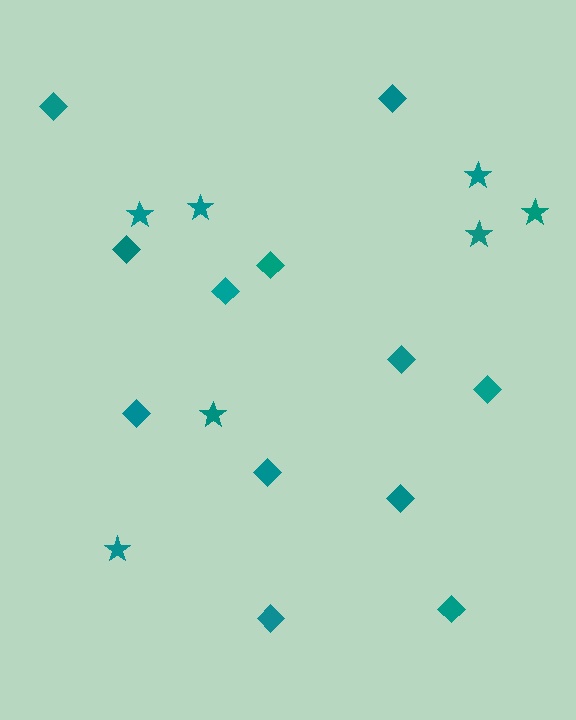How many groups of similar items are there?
There are 2 groups: one group of stars (7) and one group of diamonds (12).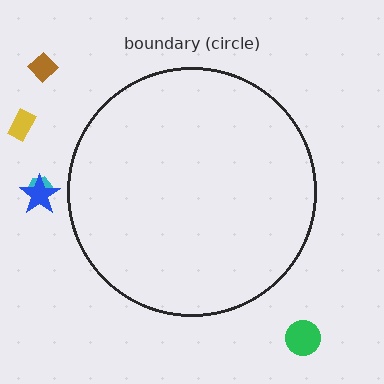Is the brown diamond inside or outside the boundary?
Outside.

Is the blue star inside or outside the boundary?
Outside.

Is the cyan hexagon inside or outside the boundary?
Outside.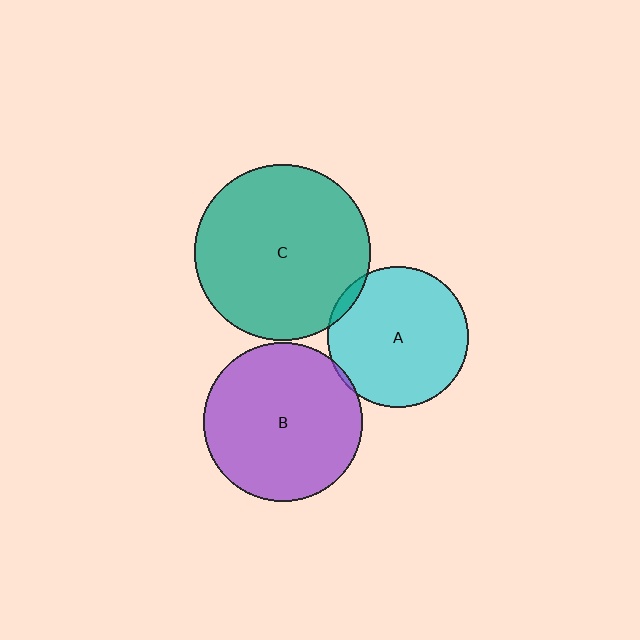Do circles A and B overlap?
Yes.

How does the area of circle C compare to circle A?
Approximately 1.5 times.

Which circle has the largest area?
Circle C (teal).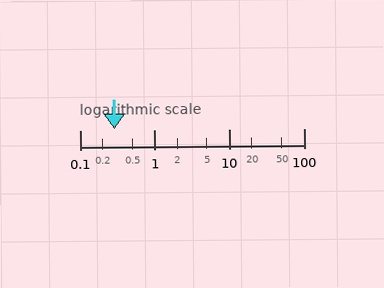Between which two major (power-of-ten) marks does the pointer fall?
The pointer is between 0.1 and 1.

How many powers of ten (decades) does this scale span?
The scale spans 3 decades, from 0.1 to 100.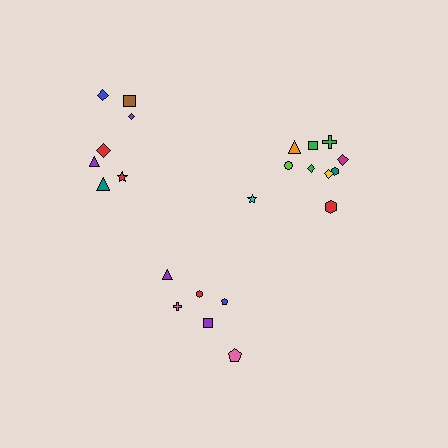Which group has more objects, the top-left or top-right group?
The top-right group.